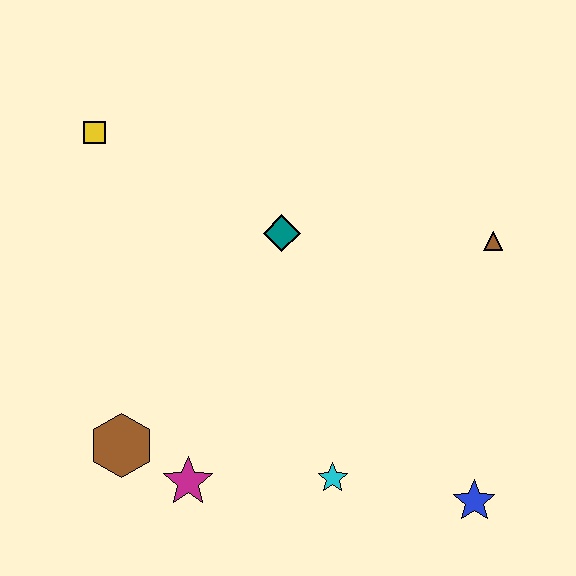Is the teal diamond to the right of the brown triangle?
No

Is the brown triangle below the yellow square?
Yes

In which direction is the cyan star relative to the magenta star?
The cyan star is to the right of the magenta star.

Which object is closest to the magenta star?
The brown hexagon is closest to the magenta star.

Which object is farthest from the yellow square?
The blue star is farthest from the yellow square.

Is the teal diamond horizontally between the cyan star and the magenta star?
Yes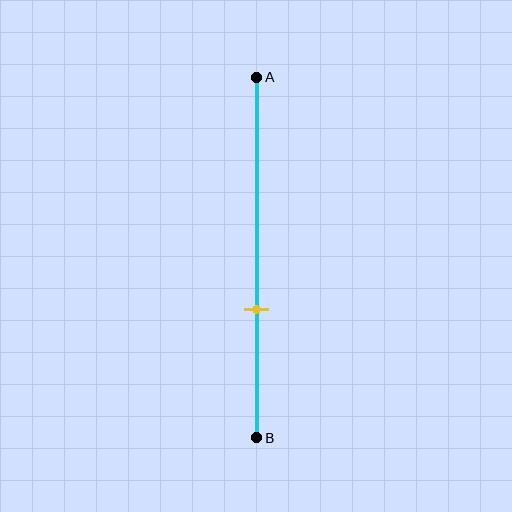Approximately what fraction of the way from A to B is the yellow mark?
The yellow mark is approximately 65% of the way from A to B.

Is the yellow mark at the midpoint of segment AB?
No, the mark is at about 65% from A, not at the 50% midpoint.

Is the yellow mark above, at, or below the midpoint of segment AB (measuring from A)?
The yellow mark is below the midpoint of segment AB.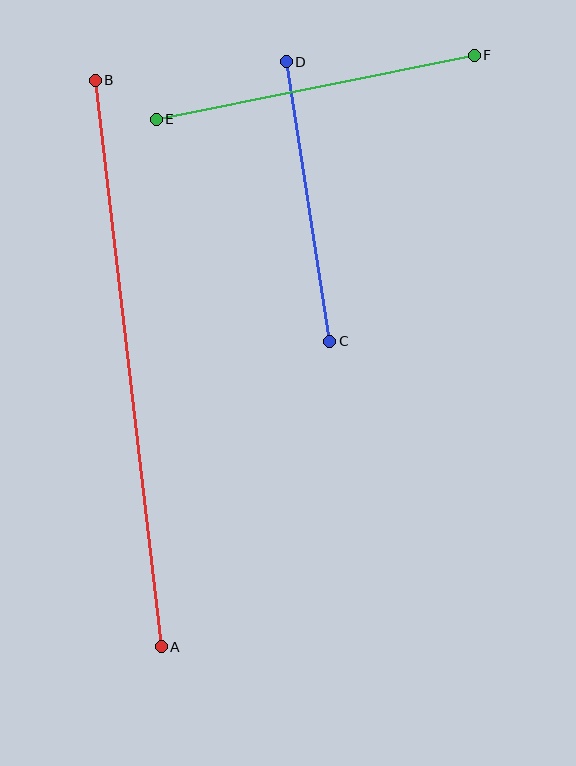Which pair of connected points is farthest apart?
Points A and B are farthest apart.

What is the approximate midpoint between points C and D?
The midpoint is at approximately (308, 201) pixels.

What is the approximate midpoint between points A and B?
The midpoint is at approximately (128, 364) pixels.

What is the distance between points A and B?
The distance is approximately 570 pixels.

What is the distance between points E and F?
The distance is approximately 325 pixels.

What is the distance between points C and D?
The distance is approximately 283 pixels.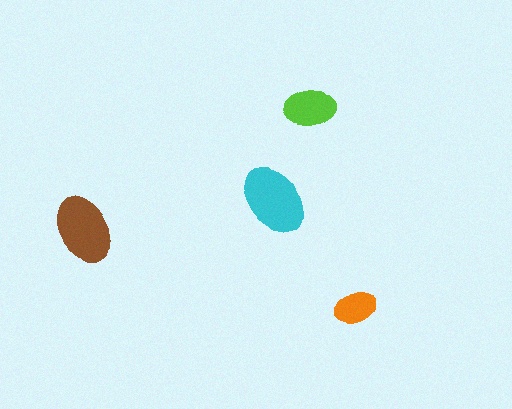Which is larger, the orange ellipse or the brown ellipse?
The brown one.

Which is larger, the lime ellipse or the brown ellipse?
The brown one.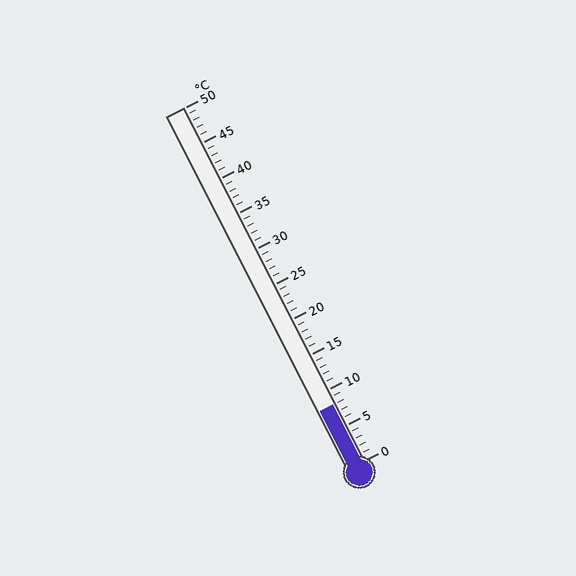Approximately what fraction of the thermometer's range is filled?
The thermometer is filled to approximately 15% of its range.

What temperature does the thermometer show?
The thermometer shows approximately 8°C.